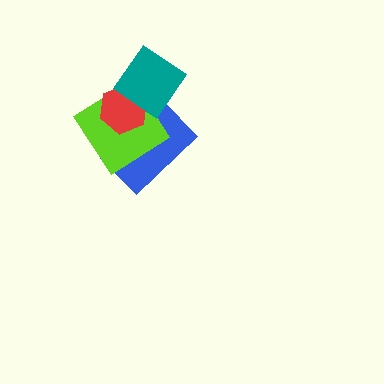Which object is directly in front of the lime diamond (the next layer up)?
The red hexagon is directly in front of the lime diamond.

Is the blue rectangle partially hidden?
Yes, it is partially covered by another shape.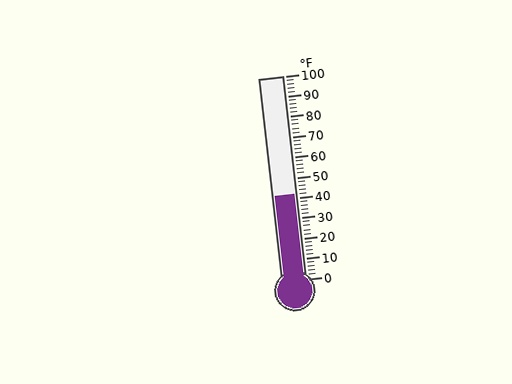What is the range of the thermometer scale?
The thermometer scale ranges from 0°F to 100°F.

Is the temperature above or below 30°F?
The temperature is above 30°F.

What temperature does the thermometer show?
The thermometer shows approximately 42°F.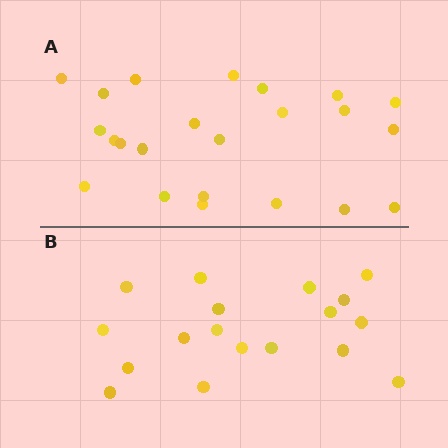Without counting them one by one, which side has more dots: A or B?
Region A (the top region) has more dots.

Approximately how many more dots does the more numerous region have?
Region A has about 5 more dots than region B.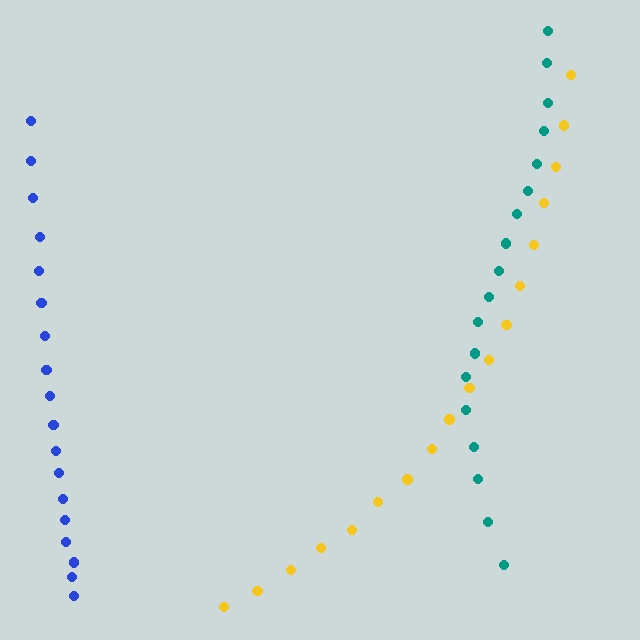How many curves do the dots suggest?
There are 3 distinct paths.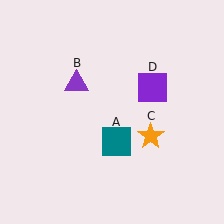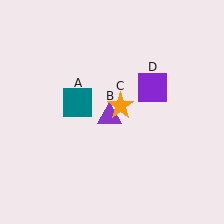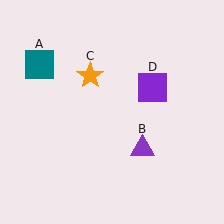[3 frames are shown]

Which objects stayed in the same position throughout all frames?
Purple square (object D) remained stationary.